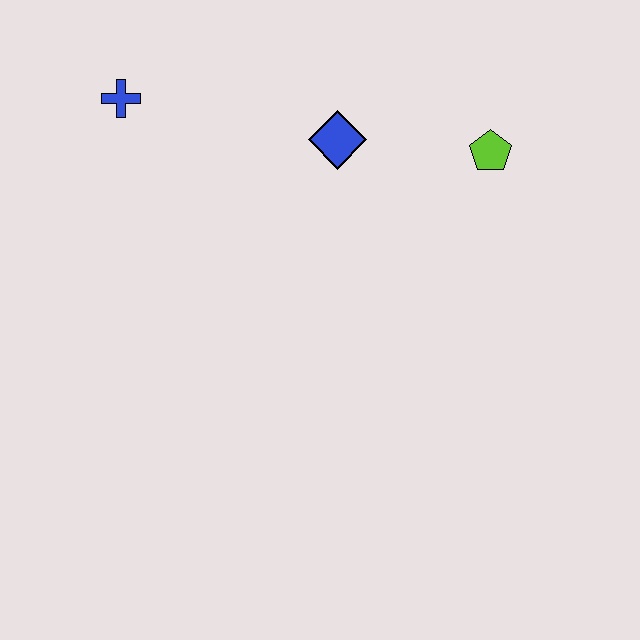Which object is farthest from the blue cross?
The lime pentagon is farthest from the blue cross.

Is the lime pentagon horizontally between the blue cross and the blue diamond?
No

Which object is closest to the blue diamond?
The lime pentagon is closest to the blue diamond.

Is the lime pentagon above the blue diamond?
No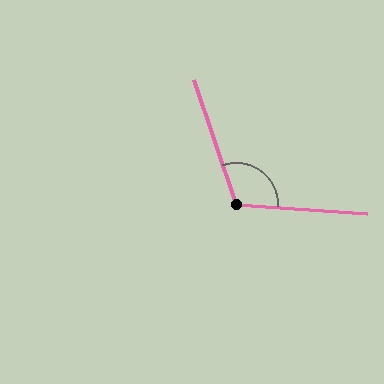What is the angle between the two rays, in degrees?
Approximately 113 degrees.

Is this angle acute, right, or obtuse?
It is obtuse.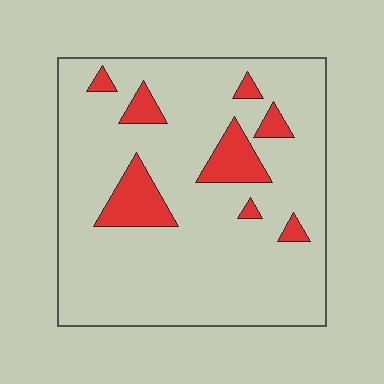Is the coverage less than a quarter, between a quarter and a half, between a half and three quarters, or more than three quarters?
Less than a quarter.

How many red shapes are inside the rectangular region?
8.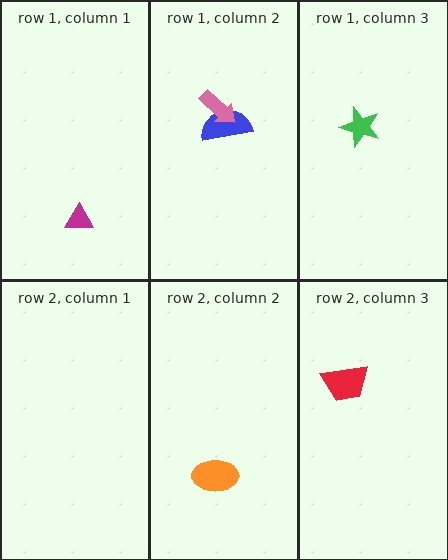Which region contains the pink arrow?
The row 1, column 2 region.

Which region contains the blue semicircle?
The row 1, column 2 region.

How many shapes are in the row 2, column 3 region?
1.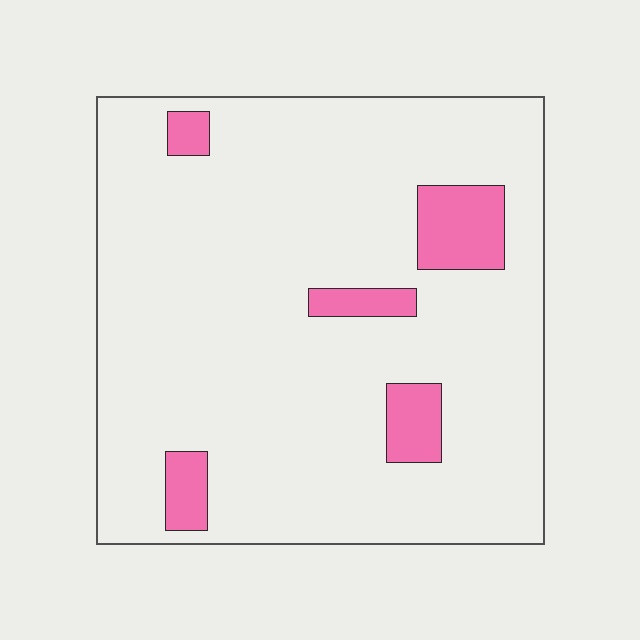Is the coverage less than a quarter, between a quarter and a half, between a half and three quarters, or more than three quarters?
Less than a quarter.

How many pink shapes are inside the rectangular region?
5.